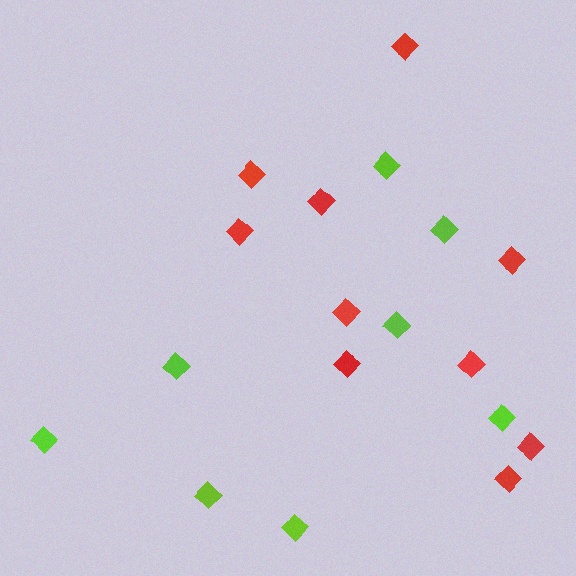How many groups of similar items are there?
There are 2 groups: one group of red diamonds (10) and one group of lime diamonds (8).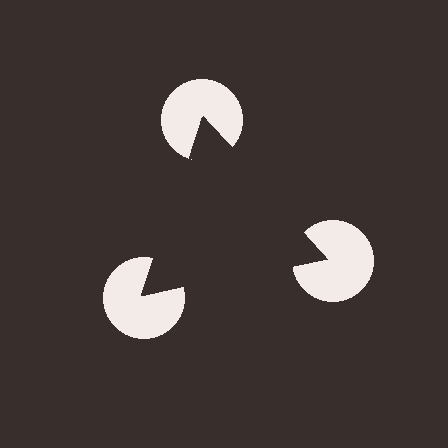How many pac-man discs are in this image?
There are 3 — one at each vertex of the illusory triangle.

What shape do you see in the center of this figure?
An illusory triangle — its edges are inferred from the aligned wedge cuts in the pac-man discs, not physically drawn.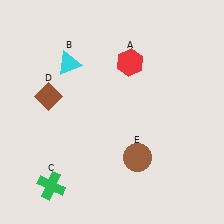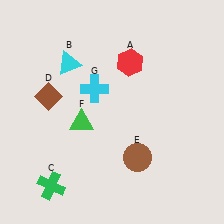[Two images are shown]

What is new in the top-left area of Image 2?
A cyan cross (G) was added in the top-left area of Image 2.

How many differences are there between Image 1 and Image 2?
There are 2 differences between the two images.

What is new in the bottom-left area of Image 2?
A green triangle (F) was added in the bottom-left area of Image 2.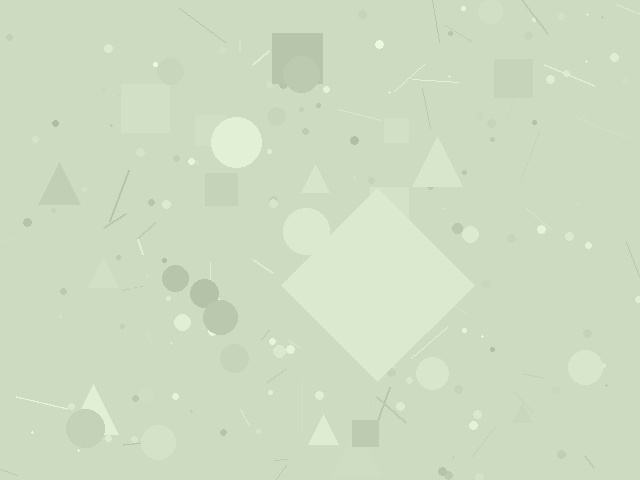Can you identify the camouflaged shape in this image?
The camouflaged shape is a diamond.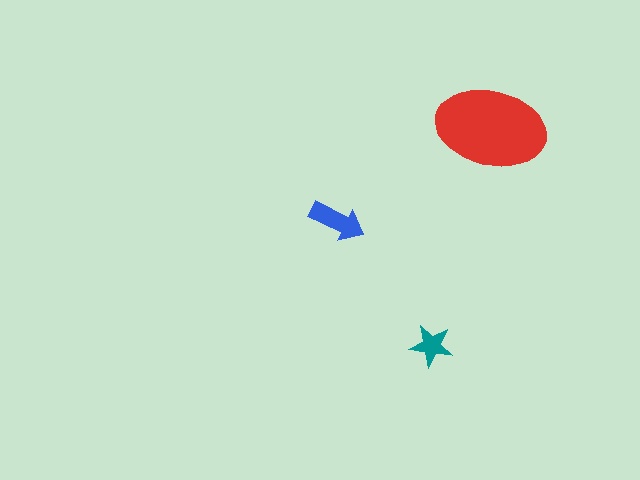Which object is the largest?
The red ellipse.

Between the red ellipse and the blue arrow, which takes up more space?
The red ellipse.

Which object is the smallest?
The teal star.